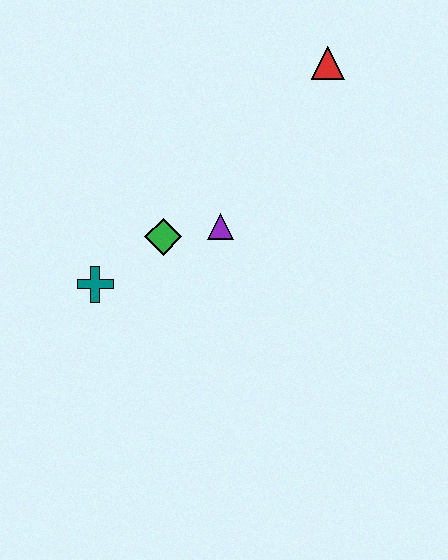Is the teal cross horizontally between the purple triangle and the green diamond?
No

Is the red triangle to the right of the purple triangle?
Yes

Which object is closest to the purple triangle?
The green diamond is closest to the purple triangle.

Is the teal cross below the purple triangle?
Yes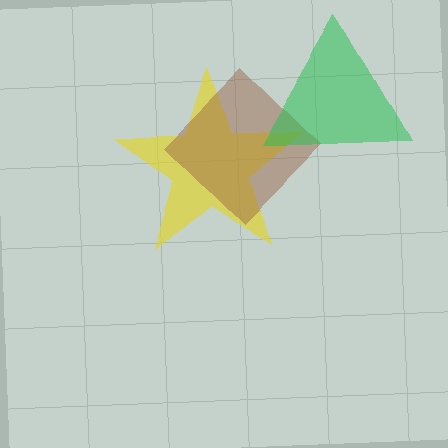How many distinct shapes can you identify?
There are 3 distinct shapes: a yellow star, a brown diamond, a green triangle.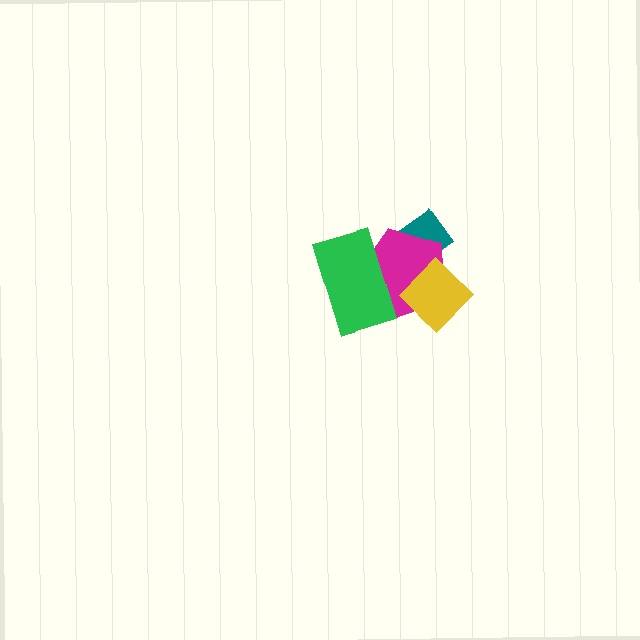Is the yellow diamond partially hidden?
No, no other shape covers it.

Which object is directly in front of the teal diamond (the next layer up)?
The magenta pentagon is directly in front of the teal diamond.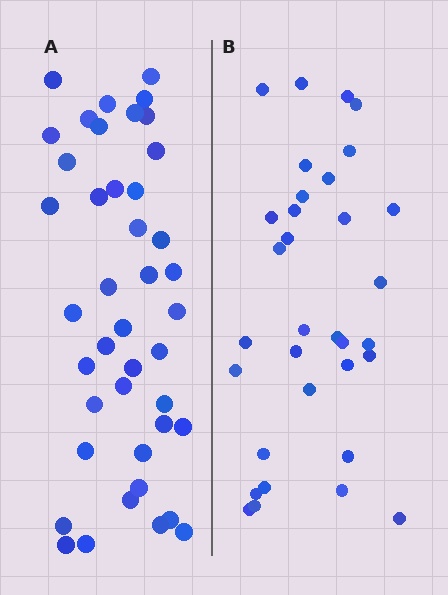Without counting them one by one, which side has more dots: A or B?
Region A (the left region) has more dots.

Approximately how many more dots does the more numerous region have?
Region A has roughly 8 or so more dots than region B.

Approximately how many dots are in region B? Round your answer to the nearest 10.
About 30 dots. (The exact count is 33, which rounds to 30.)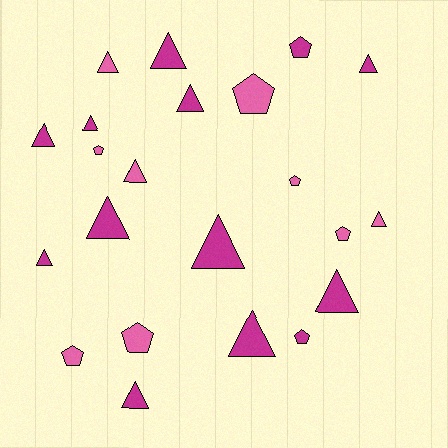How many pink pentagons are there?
There are 6 pink pentagons.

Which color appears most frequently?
Magenta, with 13 objects.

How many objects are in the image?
There are 22 objects.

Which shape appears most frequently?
Triangle, with 14 objects.